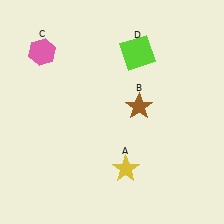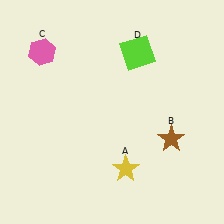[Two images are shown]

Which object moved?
The brown star (B) moved down.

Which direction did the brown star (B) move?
The brown star (B) moved down.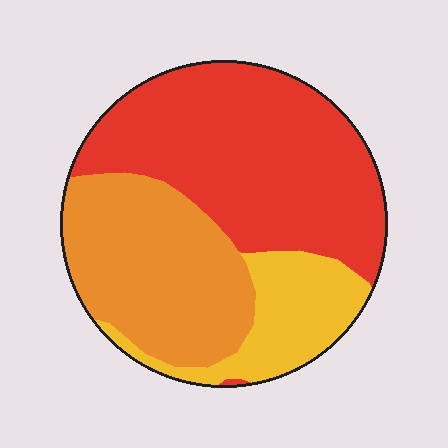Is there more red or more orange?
Red.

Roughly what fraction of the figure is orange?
Orange covers about 35% of the figure.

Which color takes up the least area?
Yellow, at roughly 15%.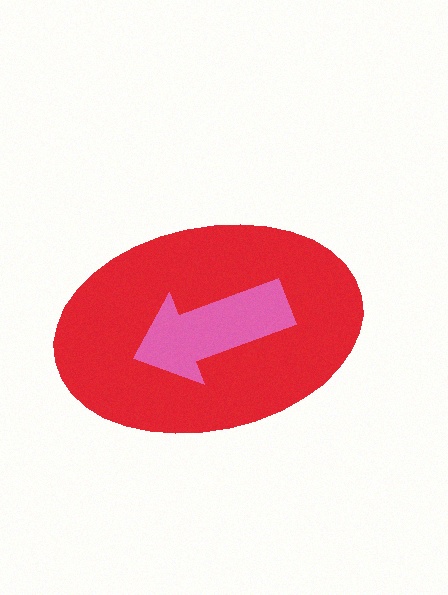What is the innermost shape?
The pink arrow.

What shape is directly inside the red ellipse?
The pink arrow.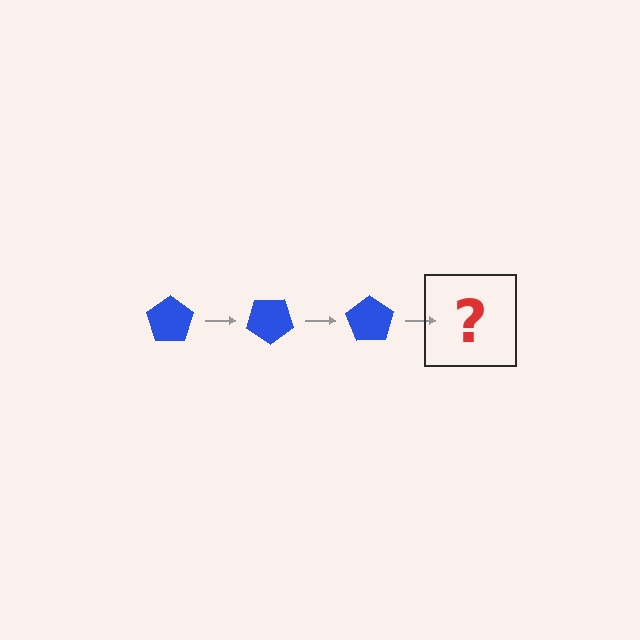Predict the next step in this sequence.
The next step is a blue pentagon rotated 105 degrees.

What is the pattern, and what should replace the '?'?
The pattern is that the pentagon rotates 35 degrees each step. The '?' should be a blue pentagon rotated 105 degrees.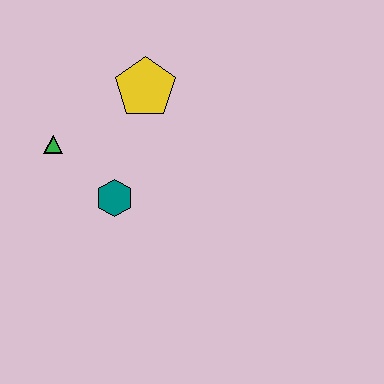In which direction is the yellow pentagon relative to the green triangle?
The yellow pentagon is to the right of the green triangle.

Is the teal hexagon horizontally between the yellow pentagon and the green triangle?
Yes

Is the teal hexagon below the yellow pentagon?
Yes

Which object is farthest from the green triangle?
The yellow pentagon is farthest from the green triangle.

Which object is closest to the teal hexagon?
The green triangle is closest to the teal hexagon.